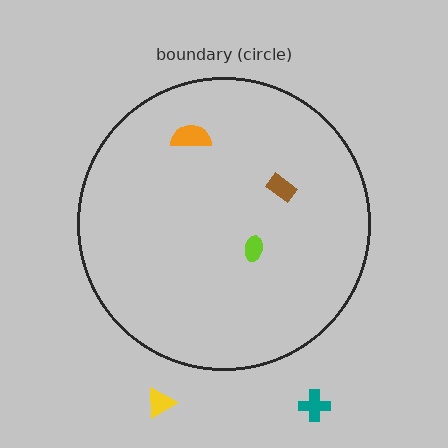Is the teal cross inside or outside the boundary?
Outside.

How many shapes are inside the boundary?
3 inside, 2 outside.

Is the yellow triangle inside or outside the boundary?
Outside.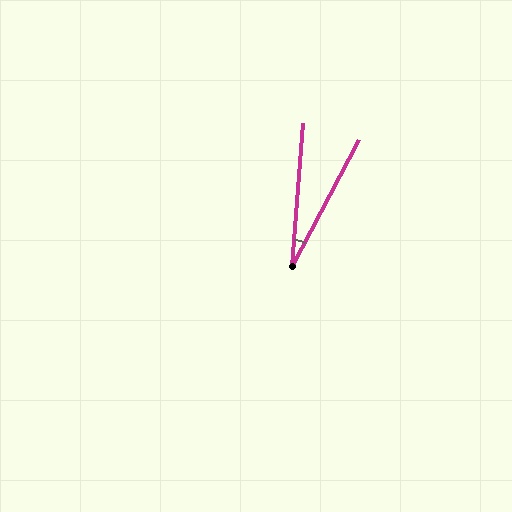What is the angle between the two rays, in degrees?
Approximately 23 degrees.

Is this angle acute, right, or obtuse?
It is acute.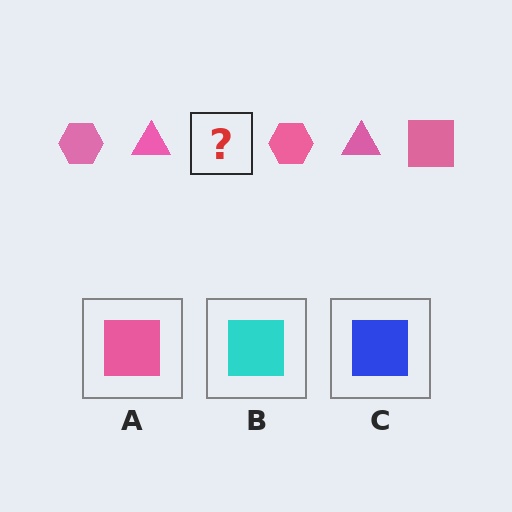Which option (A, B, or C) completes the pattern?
A.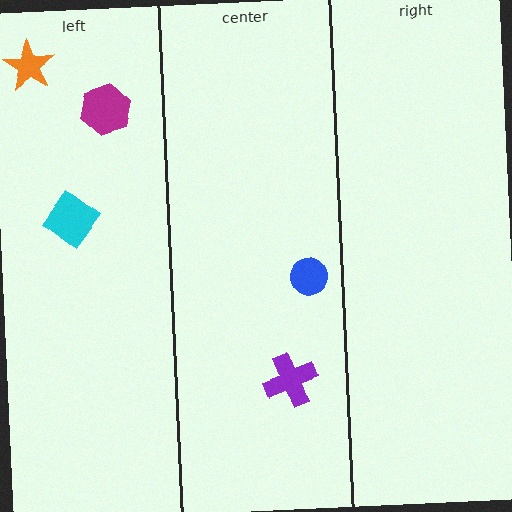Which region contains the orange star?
The left region.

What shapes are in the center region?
The purple cross, the blue circle.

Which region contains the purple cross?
The center region.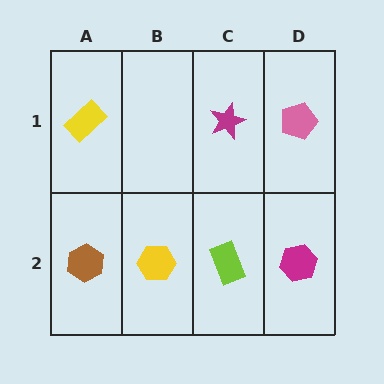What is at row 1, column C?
A magenta star.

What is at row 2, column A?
A brown hexagon.